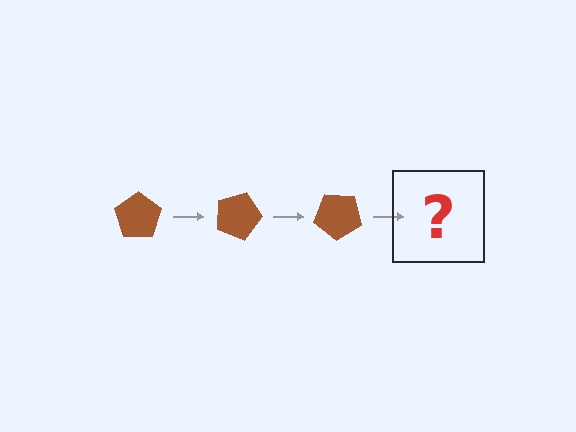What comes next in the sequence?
The next element should be a brown pentagon rotated 60 degrees.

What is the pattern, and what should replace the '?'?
The pattern is that the pentagon rotates 20 degrees each step. The '?' should be a brown pentagon rotated 60 degrees.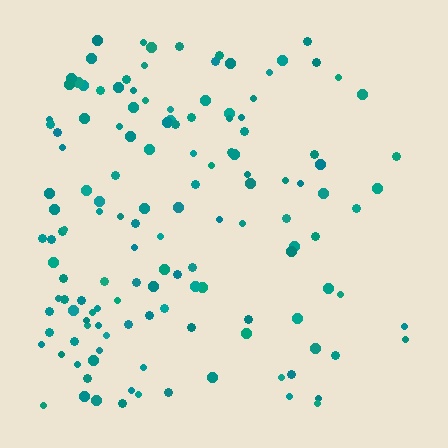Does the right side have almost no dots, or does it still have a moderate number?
Still a moderate number, just noticeably fewer than the left.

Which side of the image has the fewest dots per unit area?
The right.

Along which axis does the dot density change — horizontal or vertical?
Horizontal.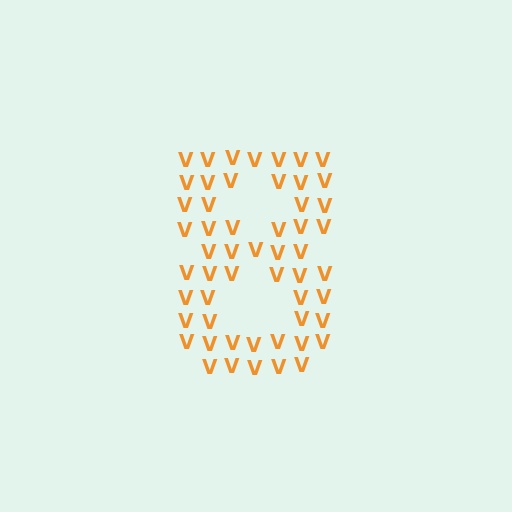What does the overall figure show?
The overall figure shows the digit 8.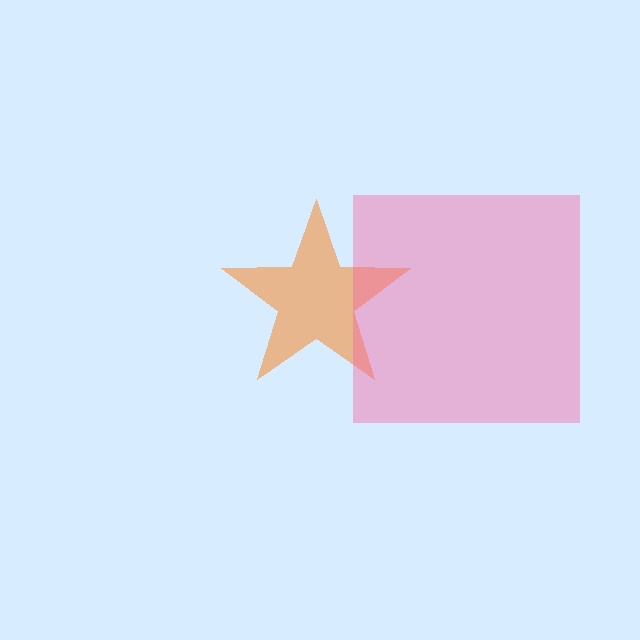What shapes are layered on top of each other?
The layered shapes are: an orange star, a pink square.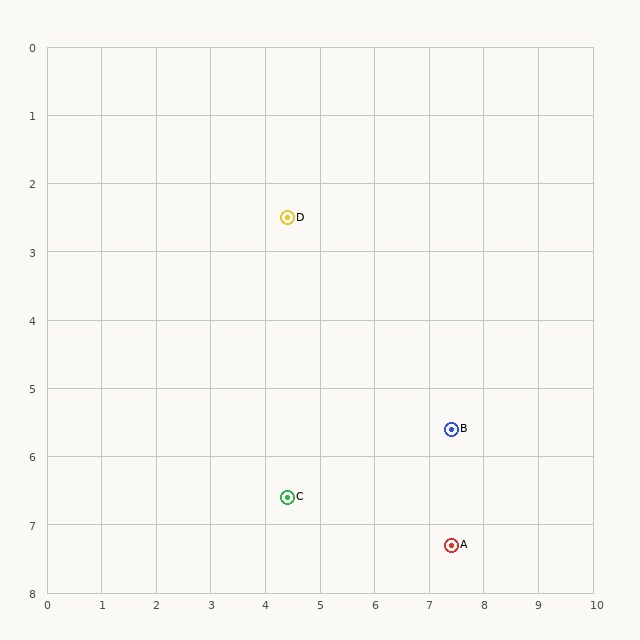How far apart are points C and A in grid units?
Points C and A are about 3.1 grid units apart.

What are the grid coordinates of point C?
Point C is at approximately (4.4, 6.6).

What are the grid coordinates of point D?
Point D is at approximately (4.4, 2.5).